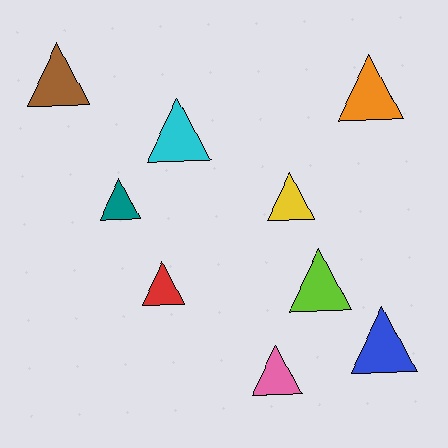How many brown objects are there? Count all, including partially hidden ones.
There is 1 brown object.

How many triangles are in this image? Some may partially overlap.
There are 9 triangles.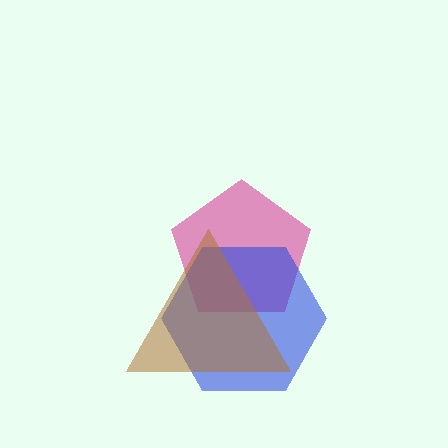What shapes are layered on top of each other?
The layered shapes are: a pink pentagon, a blue hexagon, a brown triangle.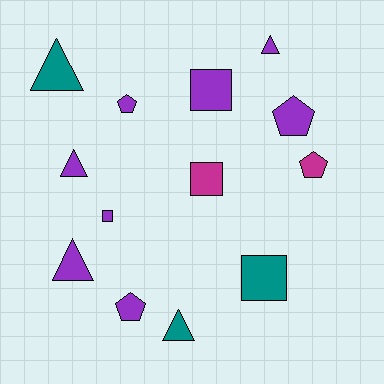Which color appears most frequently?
Purple, with 8 objects.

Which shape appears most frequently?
Triangle, with 5 objects.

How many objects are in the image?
There are 13 objects.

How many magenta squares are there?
There is 1 magenta square.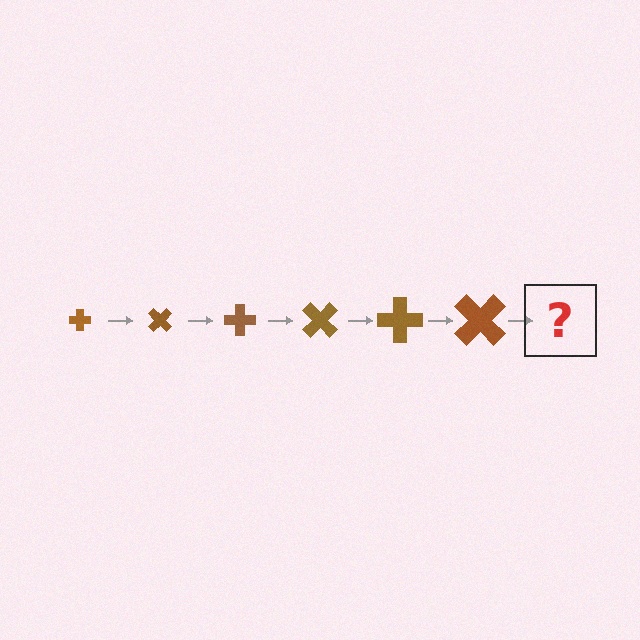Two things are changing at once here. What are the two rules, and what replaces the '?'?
The two rules are that the cross grows larger each step and it rotates 45 degrees each step. The '?' should be a cross, larger than the previous one and rotated 270 degrees from the start.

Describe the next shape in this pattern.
It should be a cross, larger than the previous one and rotated 270 degrees from the start.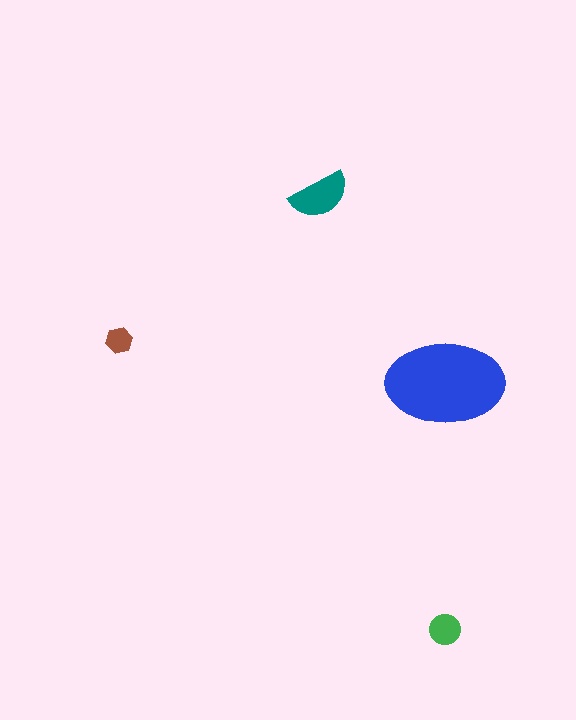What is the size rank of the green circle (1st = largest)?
3rd.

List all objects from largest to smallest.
The blue ellipse, the teal semicircle, the green circle, the brown hexagon.